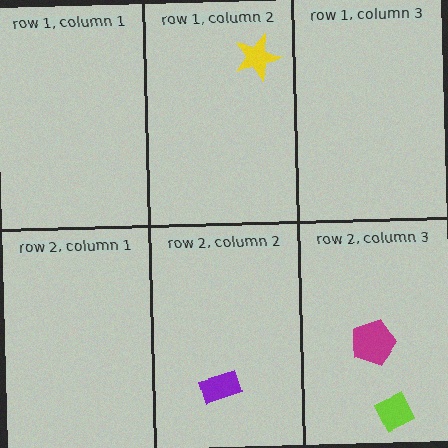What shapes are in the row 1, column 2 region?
The yellow star.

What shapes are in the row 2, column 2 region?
The purple rectangle.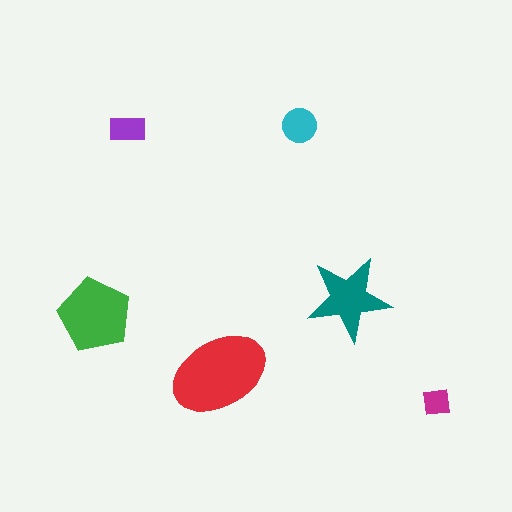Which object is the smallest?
The magenta square.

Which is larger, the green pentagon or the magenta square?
The green pentagon.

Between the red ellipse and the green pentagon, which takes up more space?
The red ellipse.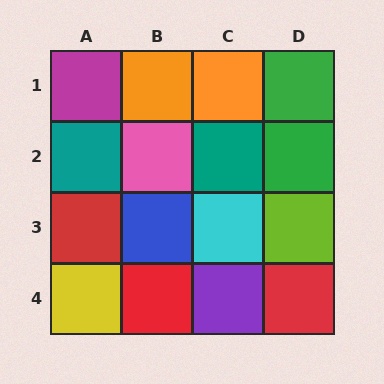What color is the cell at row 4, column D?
Red.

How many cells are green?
2 cells are green.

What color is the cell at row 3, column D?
Lime.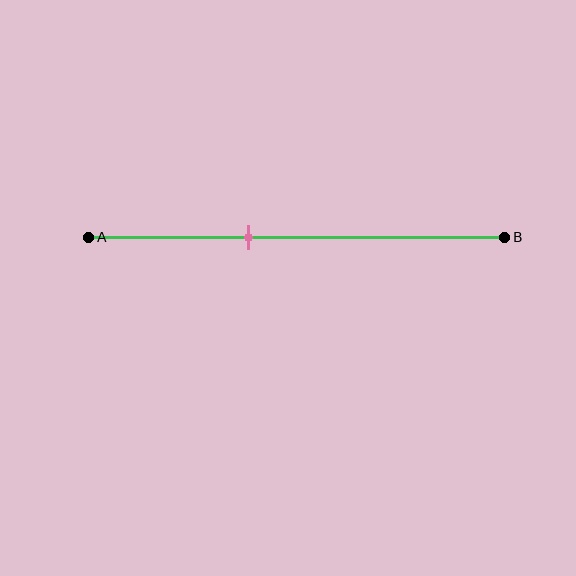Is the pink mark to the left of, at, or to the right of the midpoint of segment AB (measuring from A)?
The pink mark is to the left of the midpoint of segment AB.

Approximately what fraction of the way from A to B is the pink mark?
The pink mark is approximately 40% of the way from A to B.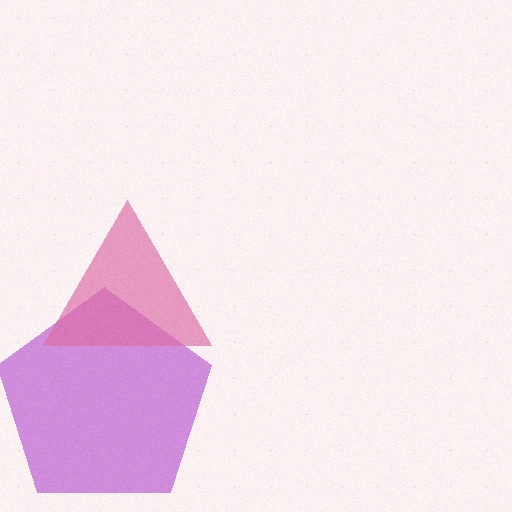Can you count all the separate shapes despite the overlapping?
Yes, there are 2 separate shapes.